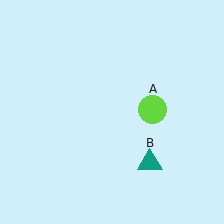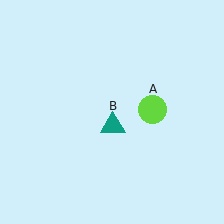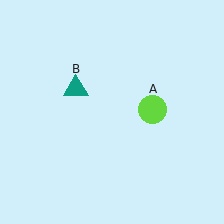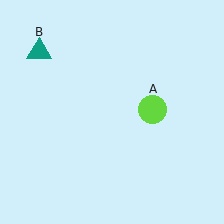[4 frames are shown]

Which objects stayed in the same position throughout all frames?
Lime circle (object A) remained stationary.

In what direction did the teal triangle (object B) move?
The teal triangle (object B) moved up and to the left.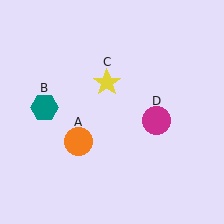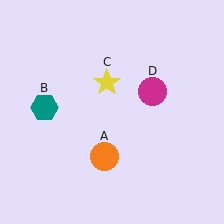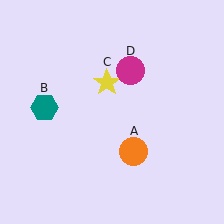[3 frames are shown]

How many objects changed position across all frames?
2 objects changed position: orange circle (object A), magenta circle (object D).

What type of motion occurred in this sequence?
The orange circle (object A), magenta circle (object D) rotated counterclockwise around the center of the scene.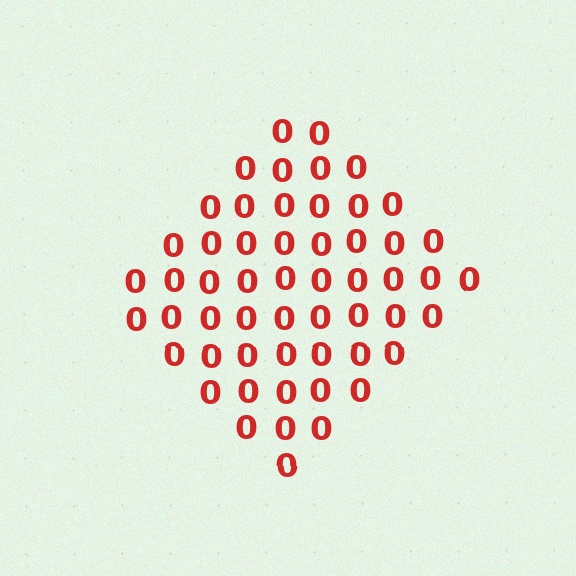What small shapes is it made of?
It is made of small digit 0's.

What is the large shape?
The large shape is a diamond.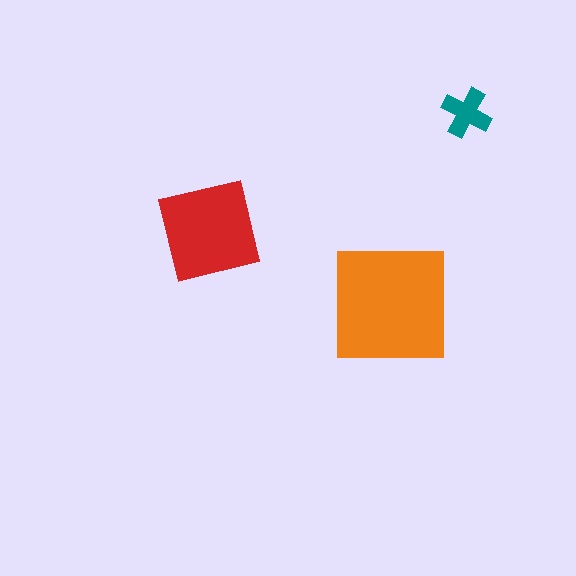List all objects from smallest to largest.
The teal cross, the red square, the orange square.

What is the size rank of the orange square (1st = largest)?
1st.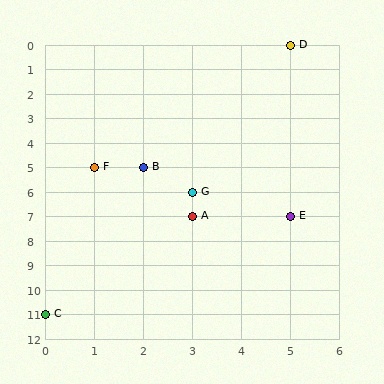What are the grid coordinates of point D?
Point D is at grid coordinates (5, 0).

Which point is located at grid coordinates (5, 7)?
Point E is at (5, 7).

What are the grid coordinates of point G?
Point G is at grid coordinates (3, 6).